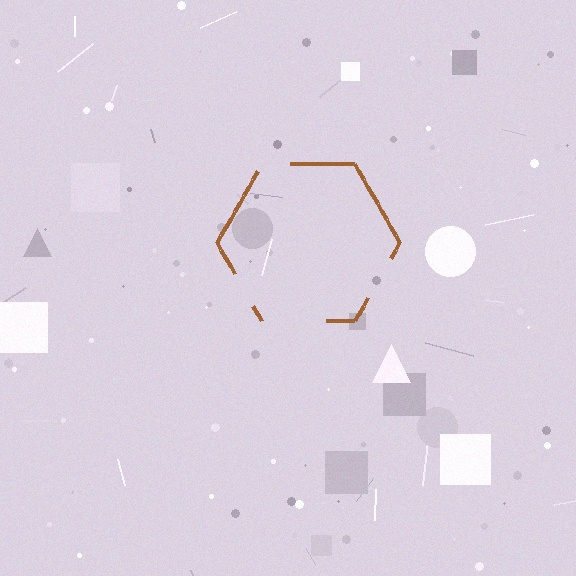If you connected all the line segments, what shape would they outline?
They would outline a hexagon.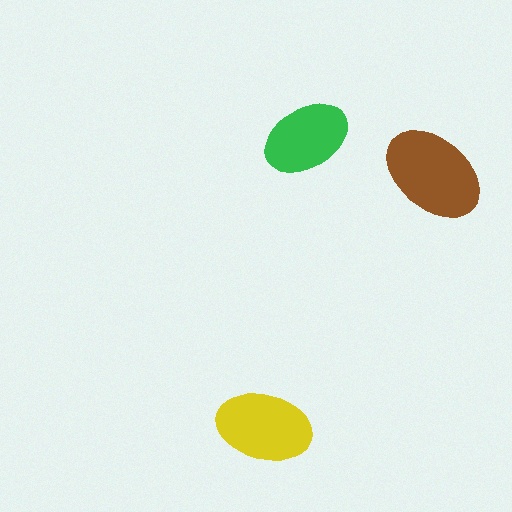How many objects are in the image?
There are 3 objects in the image.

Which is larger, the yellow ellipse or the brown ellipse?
The brown one.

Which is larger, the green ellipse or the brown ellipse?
The brown one.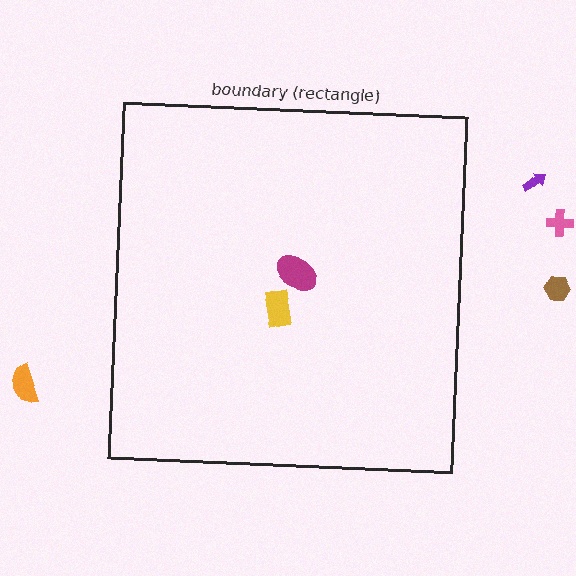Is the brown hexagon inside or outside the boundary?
Outside.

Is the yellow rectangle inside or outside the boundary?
Inside.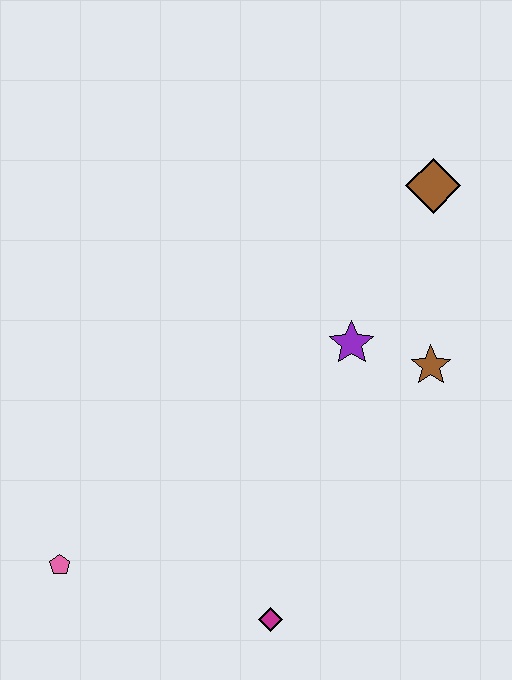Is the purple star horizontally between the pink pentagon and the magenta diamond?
No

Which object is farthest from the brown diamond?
The pink pentagon is farthest from the brown diamond.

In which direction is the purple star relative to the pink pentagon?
The purple star is to the right of the pink pentagon.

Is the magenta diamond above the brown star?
No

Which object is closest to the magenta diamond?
The pink pentagon is closest to the magenta diamond.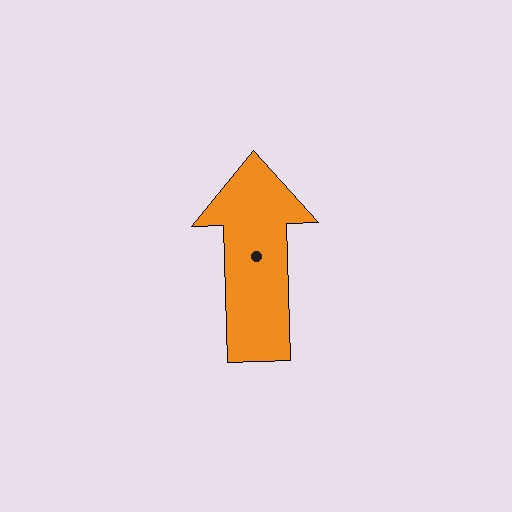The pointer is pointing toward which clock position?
Roughly 12 o'clock.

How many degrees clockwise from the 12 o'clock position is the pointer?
Approximately 358 degrees.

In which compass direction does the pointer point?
North.